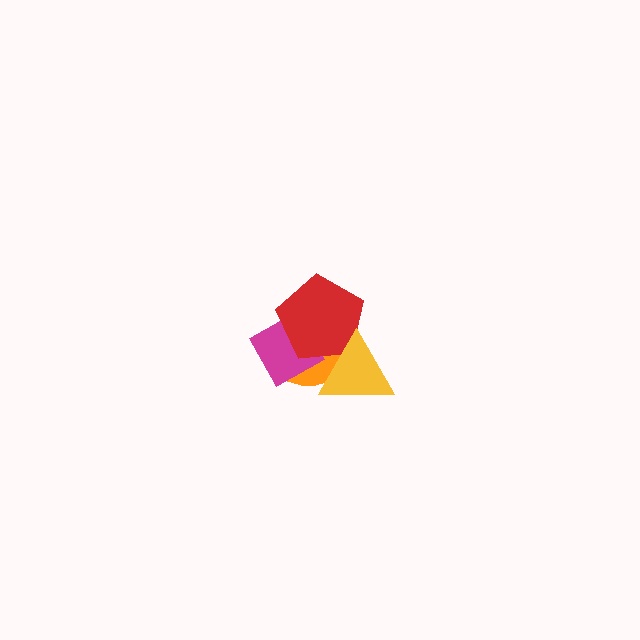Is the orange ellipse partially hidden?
Yes, it is partially covered by another shape.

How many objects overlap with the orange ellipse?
3 objects overlap with the orange ellipse.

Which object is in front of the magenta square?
The red pentagon is in front of the magenta square.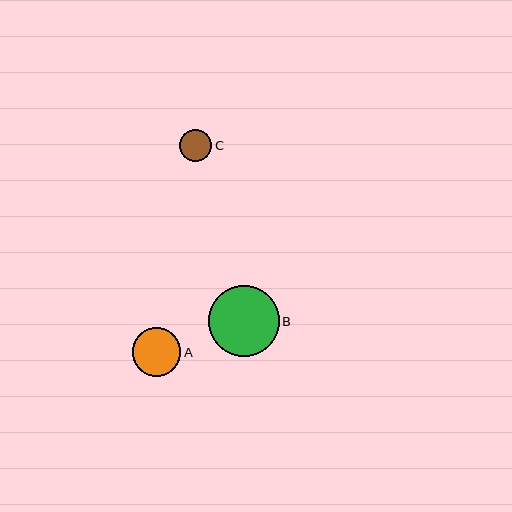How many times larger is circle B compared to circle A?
Circle B is approximately 1.5 times the size of circle A.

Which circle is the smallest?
Circle C is the smallest with a size of approximately 32 pixels.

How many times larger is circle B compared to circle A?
Circle B is approximately 1.5 times the size of circle A.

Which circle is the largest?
Circle B is the largest with a size of approximately 70 pixels.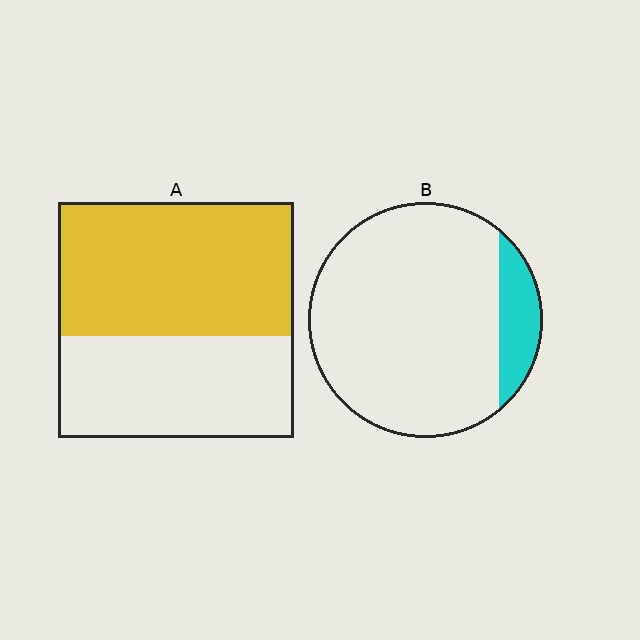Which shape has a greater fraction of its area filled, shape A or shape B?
Shape A.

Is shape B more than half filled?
No.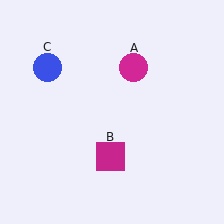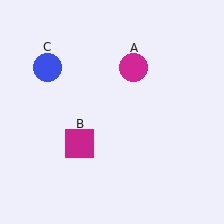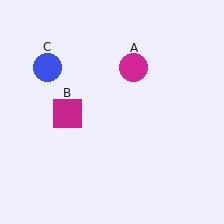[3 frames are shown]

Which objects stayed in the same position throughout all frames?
Magenta circle (object A) and blue circle (object C) remained stationary.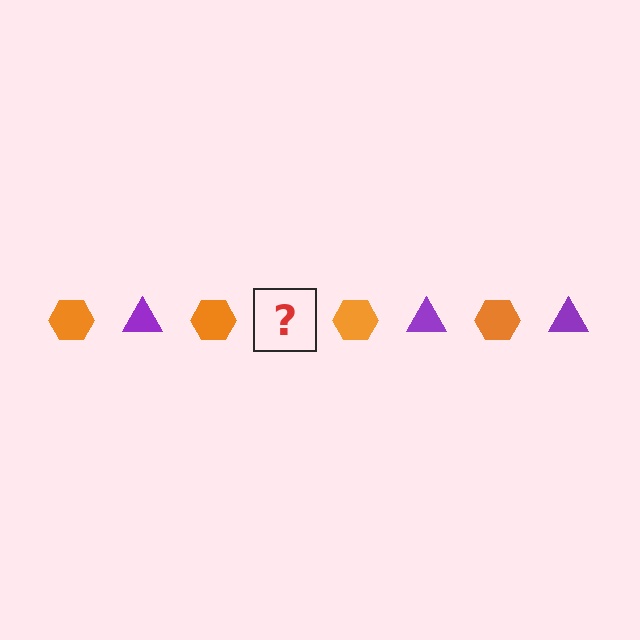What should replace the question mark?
The question mark should be replaced with a purple triangle.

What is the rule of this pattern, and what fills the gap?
The rule is that the pattern alternates between orange hexagon and purple triangle. The gap should be filled with a purple triangle.